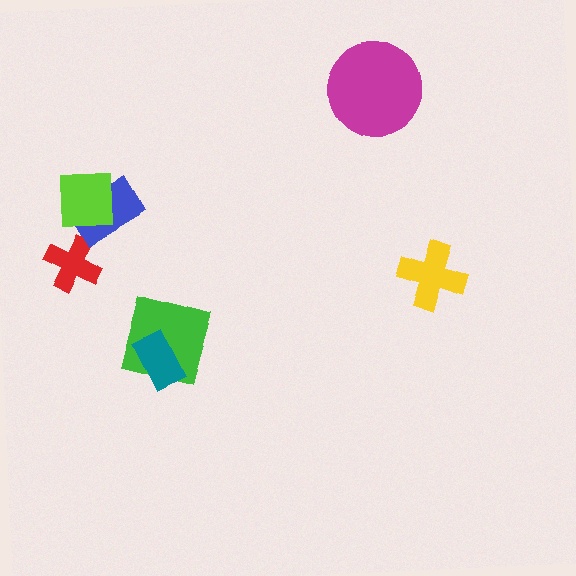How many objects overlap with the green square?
1 object overlaps with the green square.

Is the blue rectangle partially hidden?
Yes, it is partially covered by another shape.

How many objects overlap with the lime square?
1 object overlaps with the lime square.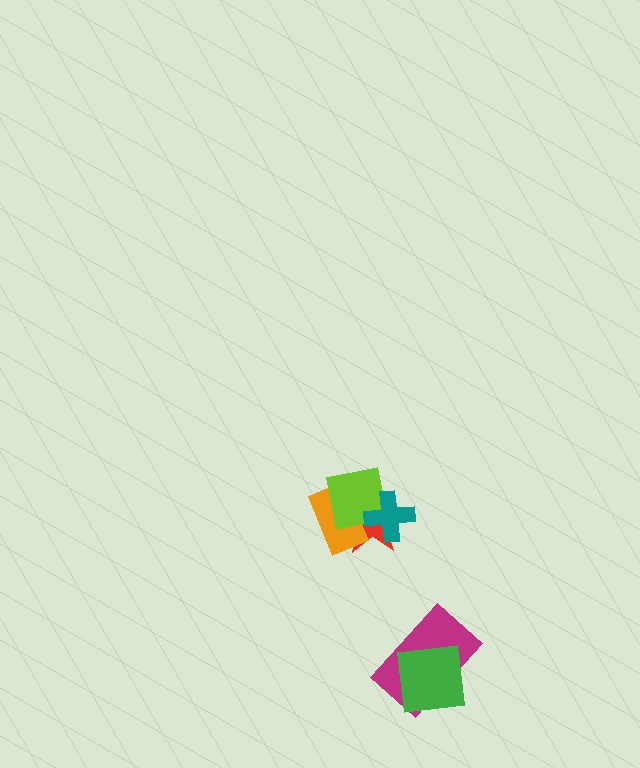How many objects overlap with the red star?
3 objects overlap with the red star.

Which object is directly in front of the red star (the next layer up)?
The orange rectangle is directly in front of the red star.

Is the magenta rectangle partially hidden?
Yes, it is partially covered by another shape.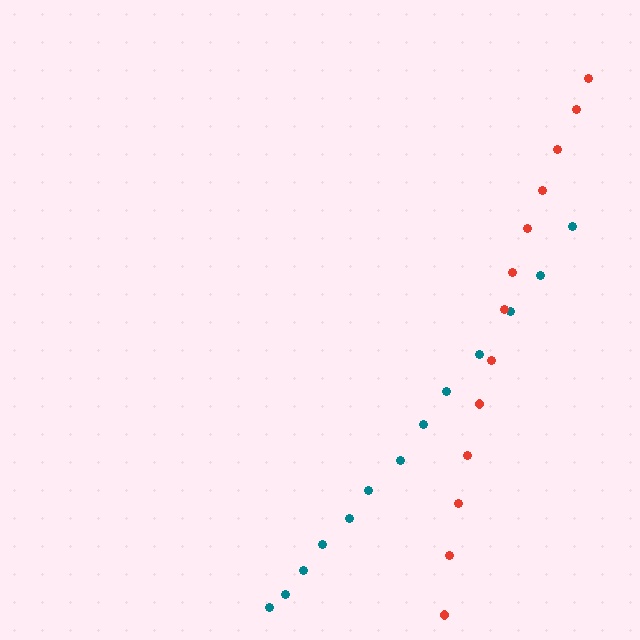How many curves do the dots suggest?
There are 2 distinct paths.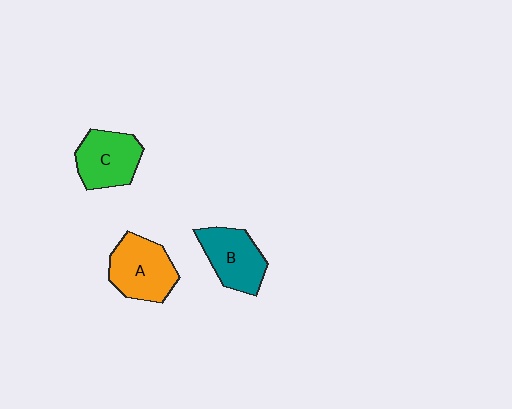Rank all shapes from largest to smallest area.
From largest to smallest: A (orange), C (green), B (teal).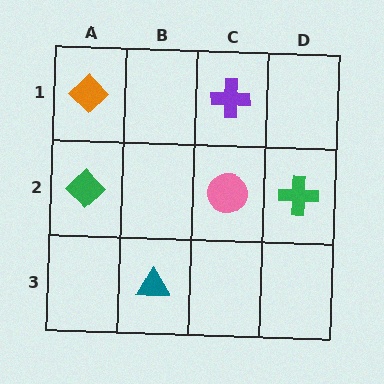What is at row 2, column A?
A green diamond.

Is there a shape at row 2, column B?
No, that cell is empty.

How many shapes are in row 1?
2 shapes.